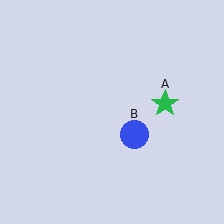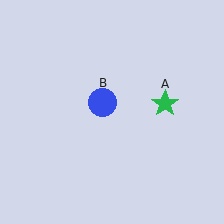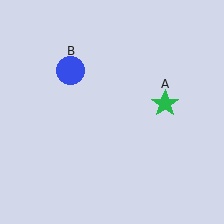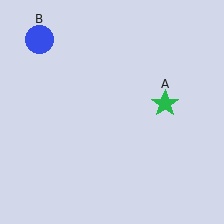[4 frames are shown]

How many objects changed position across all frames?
1 object changed position: blue circle (object B).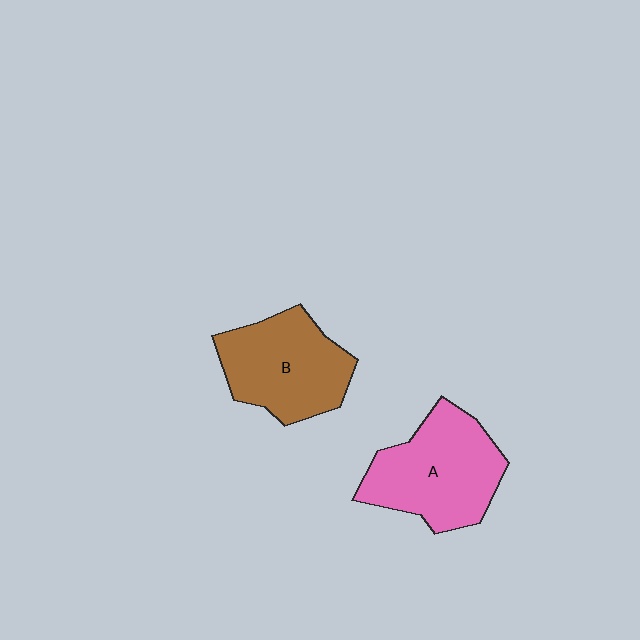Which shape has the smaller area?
Shape B (brown).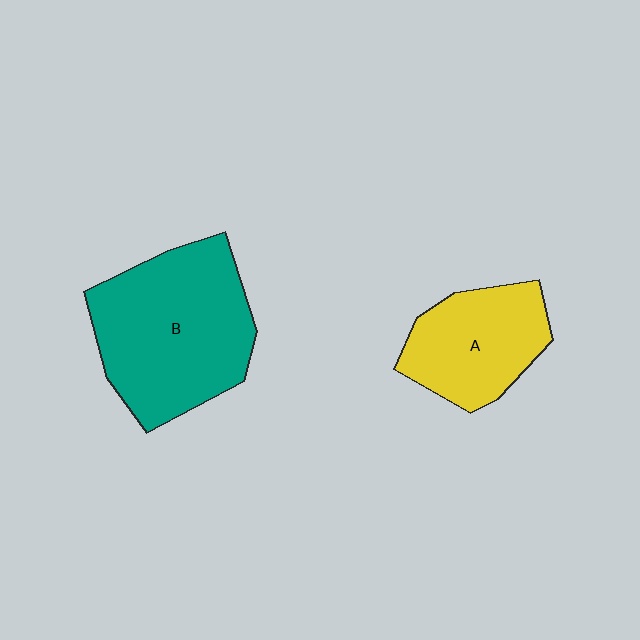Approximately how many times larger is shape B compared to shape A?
Approximately 1.7 times.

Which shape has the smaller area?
Shape A (yellow).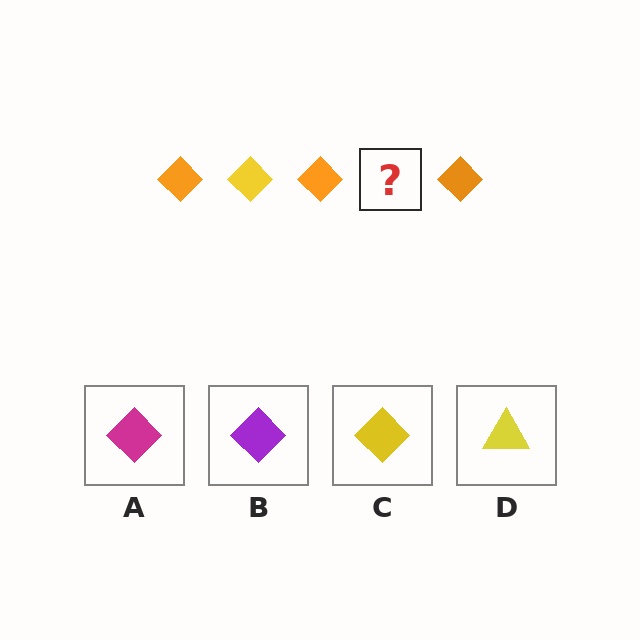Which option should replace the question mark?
Option C.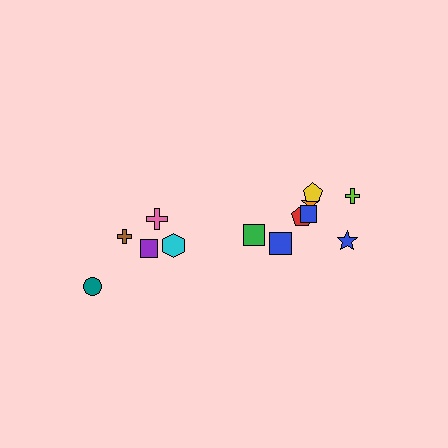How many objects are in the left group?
There are 5 objects.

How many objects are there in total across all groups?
There are 13 objects.